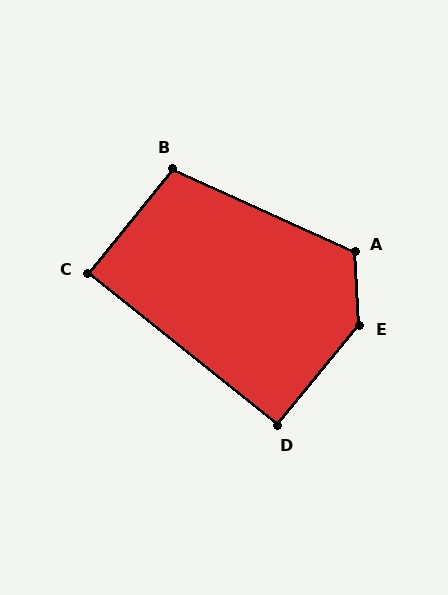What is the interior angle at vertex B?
Approximately 105 degrees (obtuse).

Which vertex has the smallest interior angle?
C, at approximately 90 degrees.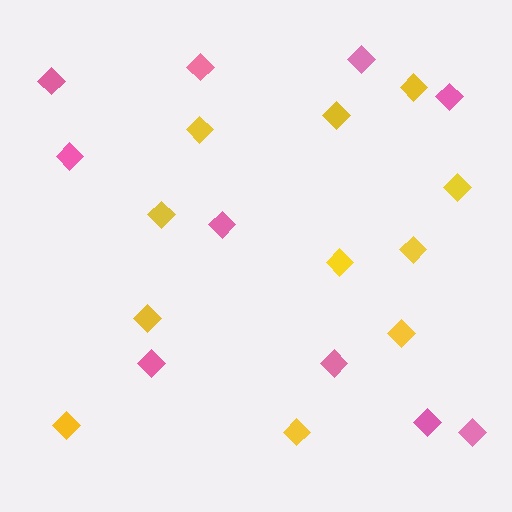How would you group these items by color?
There are 2 groups: one group of pink diamonds (10) and one group of yellow diamonds (11).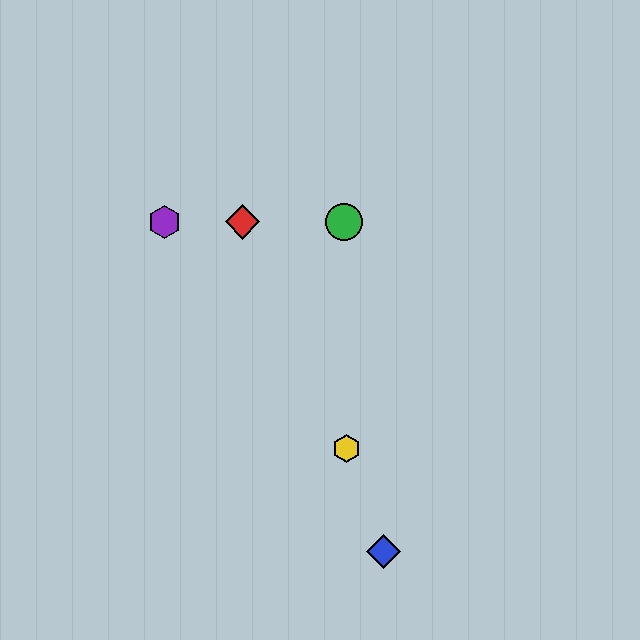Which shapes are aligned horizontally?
The red diamond, the green circle, the purple hexagon are aligned horizontally.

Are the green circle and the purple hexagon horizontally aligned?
Yes, both are at y≈222.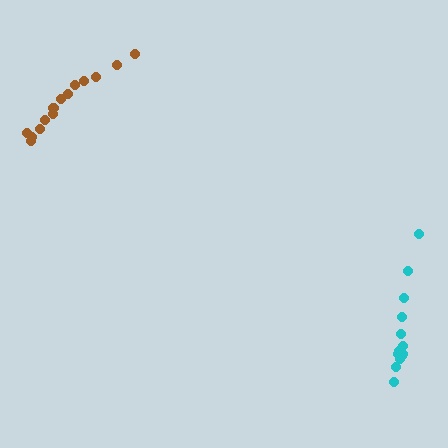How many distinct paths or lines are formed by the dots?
There are 2 distinct paths.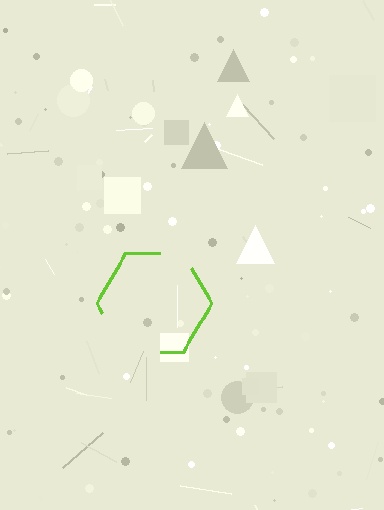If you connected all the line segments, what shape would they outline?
They would outline a hexagon.